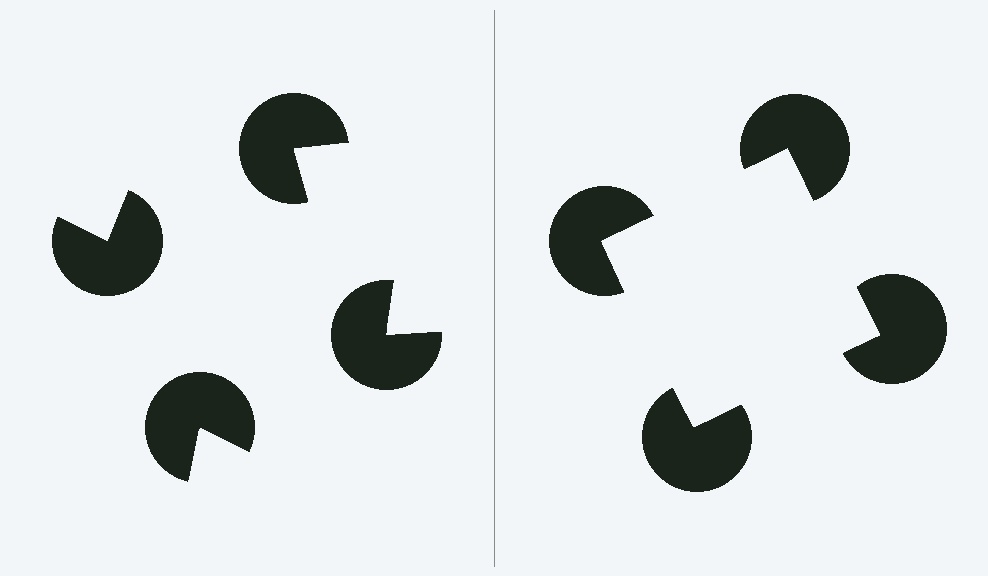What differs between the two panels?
The pac-man discs are positioned identically on both sides; only the wedge orientations differ. On the right they align to a square; on the left they are misaligned.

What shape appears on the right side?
An illusory square.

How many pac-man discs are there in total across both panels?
8 — 4 on each side.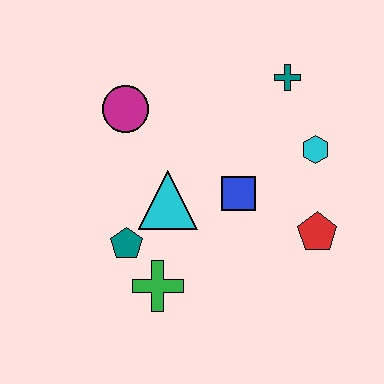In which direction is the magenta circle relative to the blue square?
The magenta circle is to the left of the blue square.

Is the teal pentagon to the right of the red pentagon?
No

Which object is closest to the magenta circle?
The cyan triangle is closest to the magenta circle.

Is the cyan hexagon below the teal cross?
Yes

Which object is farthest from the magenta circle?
The red pentagon is farthest from the magenta circle.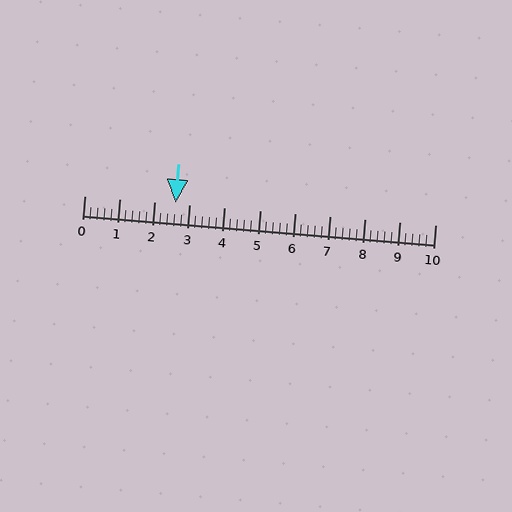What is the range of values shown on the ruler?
The ruler shows values from 0 to 10.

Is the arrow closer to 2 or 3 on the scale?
The arrow is closer to 3.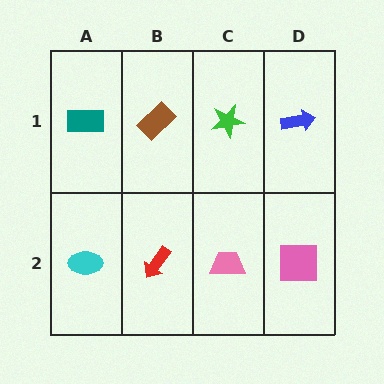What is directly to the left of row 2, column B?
A cyan ellipse.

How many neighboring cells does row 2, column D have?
2.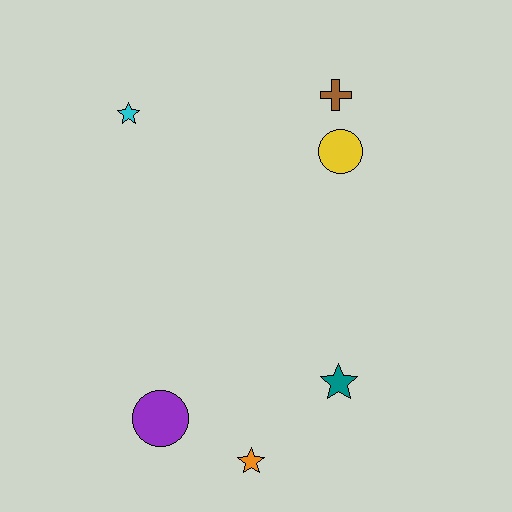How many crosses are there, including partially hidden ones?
There is 1 cross.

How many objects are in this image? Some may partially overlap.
There are 6 objects.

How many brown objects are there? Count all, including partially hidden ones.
There is 1 brown object.